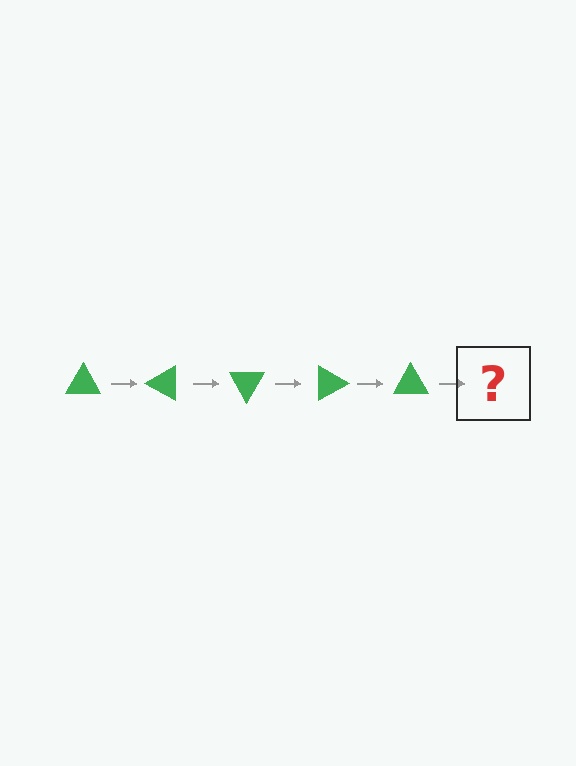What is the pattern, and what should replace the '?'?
The pattern is that the triangle rotates 30 degrees each step. The '?' should be a green triangle rotated 150 degrees.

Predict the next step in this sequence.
The next step is a green triangle rotated 150 degrees.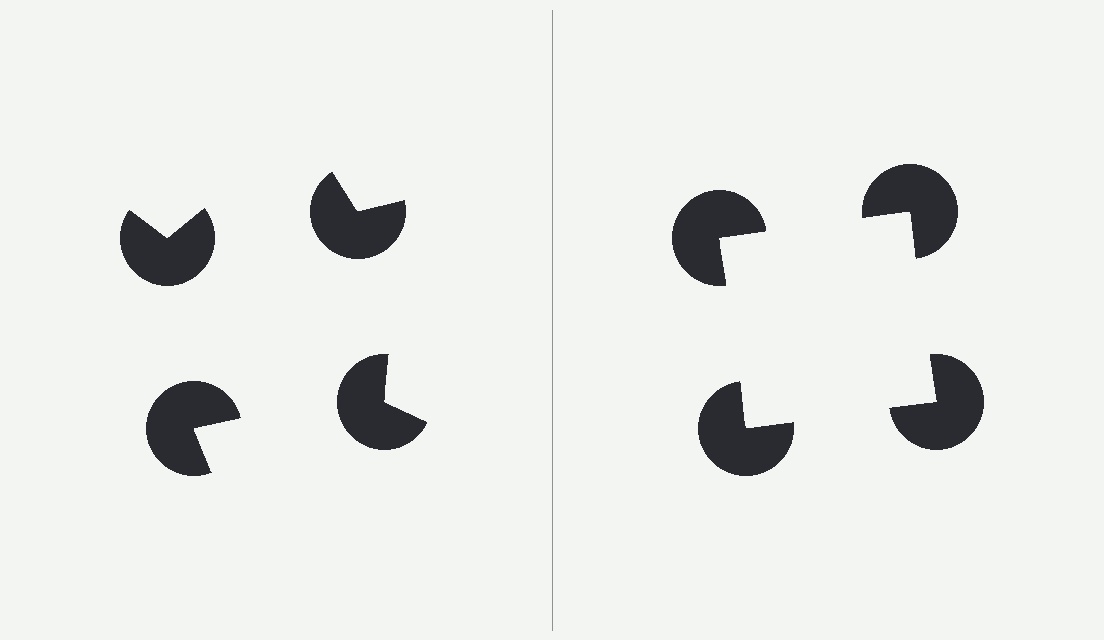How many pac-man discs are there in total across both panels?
8 — 4 on each side.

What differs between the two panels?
The pac-man discs are positioned identically on both sides; only the wedge orientations differ. On the right they align to a square; on the left they are misaligned.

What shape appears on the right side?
An illusory square.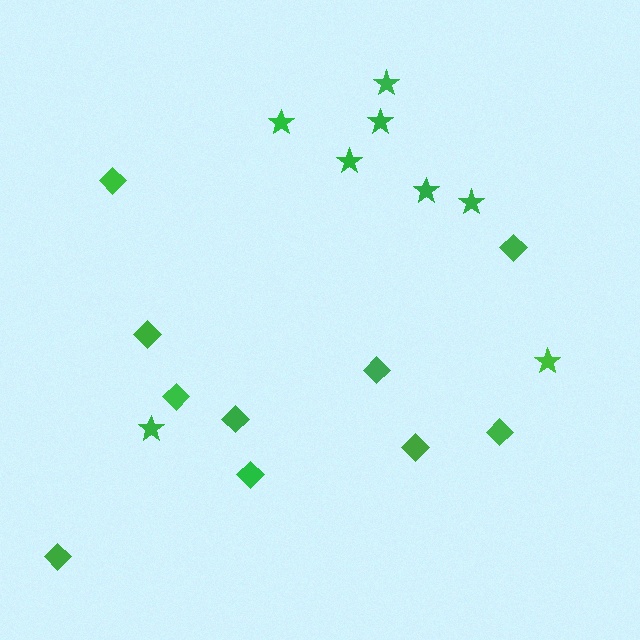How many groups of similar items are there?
There are 2 groups: one group of stars (8) and one group of diamonds (10).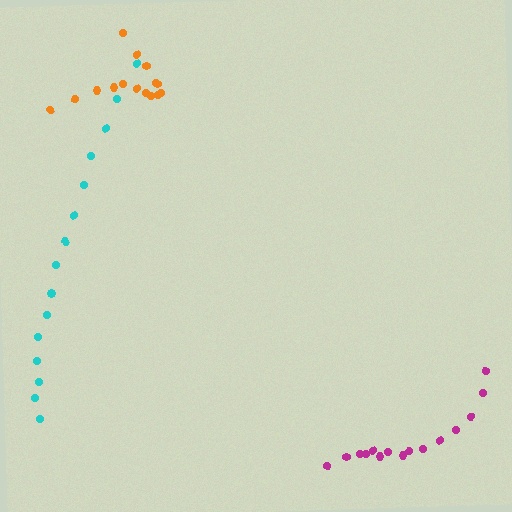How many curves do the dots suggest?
There are 3 distinct paths.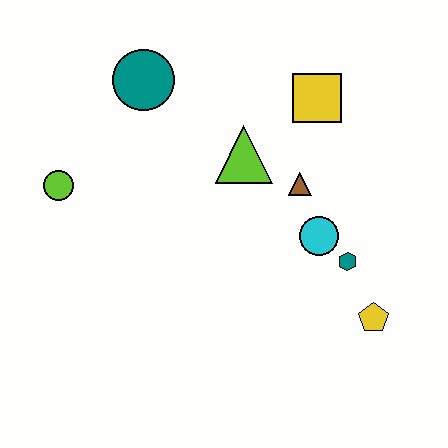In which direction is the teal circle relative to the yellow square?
The teal circle is to the left of the yellow square.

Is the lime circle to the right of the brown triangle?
No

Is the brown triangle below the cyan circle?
No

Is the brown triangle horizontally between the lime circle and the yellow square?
Yes